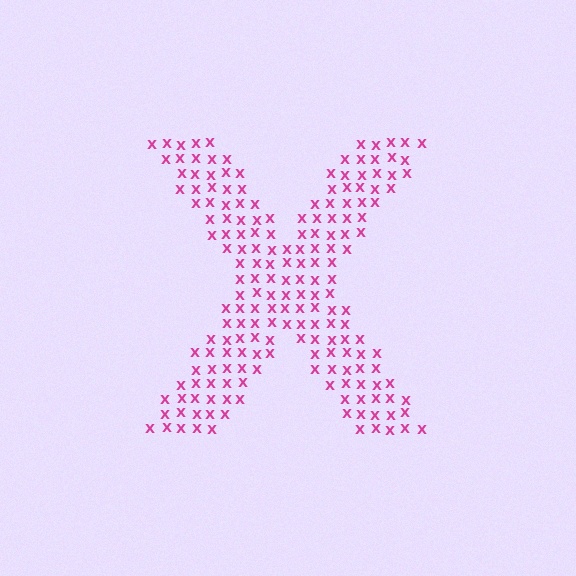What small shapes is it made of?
It is made of small letter X's.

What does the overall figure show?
The overall figure shows the letter X.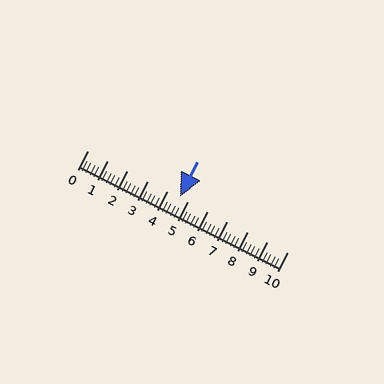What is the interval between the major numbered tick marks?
The major tick marks are spaced 1 units apart.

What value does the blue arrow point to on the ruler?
The blue arrow points to approximately 4.6.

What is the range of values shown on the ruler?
The ruler shows values from 0 to 10.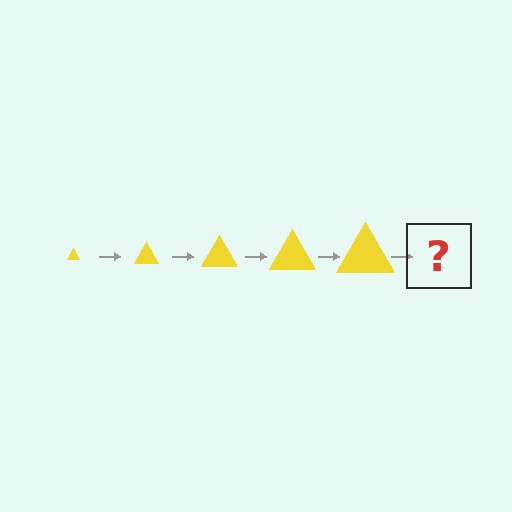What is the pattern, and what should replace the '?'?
The pattern is that the triangle gets progressively larger each step. The '?' should be a yellow triangle, larger than the previous one.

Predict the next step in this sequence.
The next step is a yellow triangle, larger than the previous one.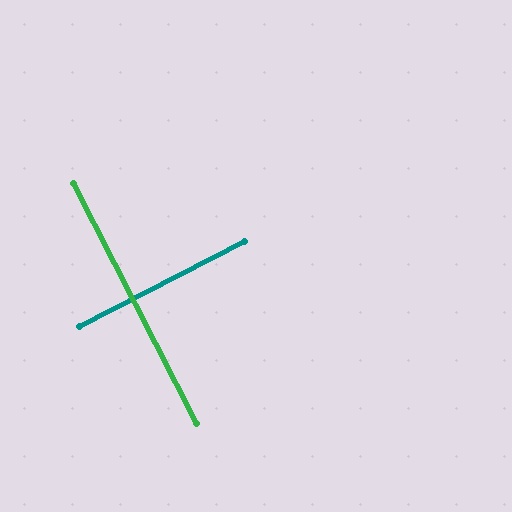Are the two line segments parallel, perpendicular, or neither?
Perpendicular — they meet at approximately 90°.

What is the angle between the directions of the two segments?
Approximately 90 degrees.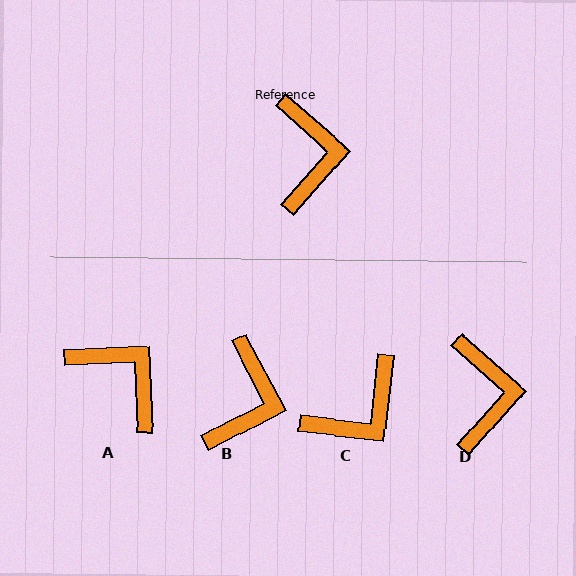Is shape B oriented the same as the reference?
No, it is off by about 21 degrees.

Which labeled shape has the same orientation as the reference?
D.